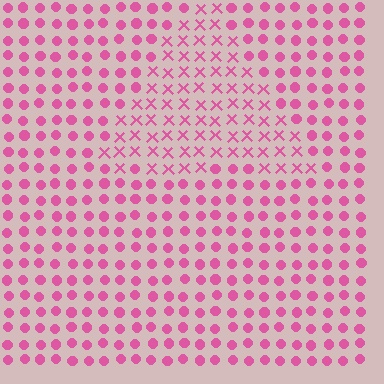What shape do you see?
I see a triangle.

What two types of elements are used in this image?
The image uses X marks inside the triangle region and circles outside it.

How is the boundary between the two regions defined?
The boundary is defined by a change in element shape: X marks inside vs. circles outside. All elements share the same color and spacing.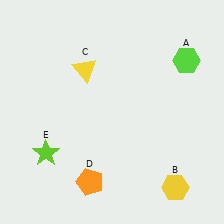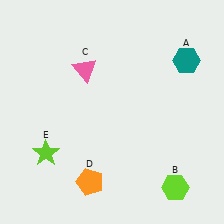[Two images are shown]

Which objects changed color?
A changed from lime to teal. B changed from yellow to lime. C changed from yellow to pink.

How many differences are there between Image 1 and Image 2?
There are 3 differences between the two images.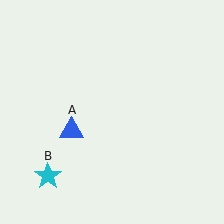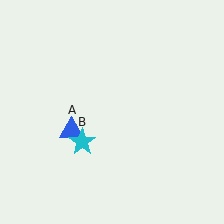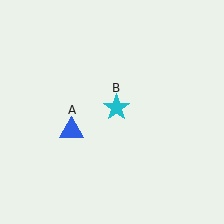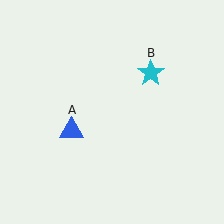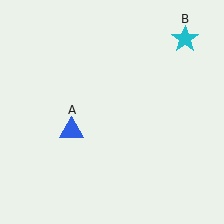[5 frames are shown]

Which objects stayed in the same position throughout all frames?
Blue triangle (object A) remained stationary.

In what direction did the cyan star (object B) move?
The cyan star (object B) moved up and to the right.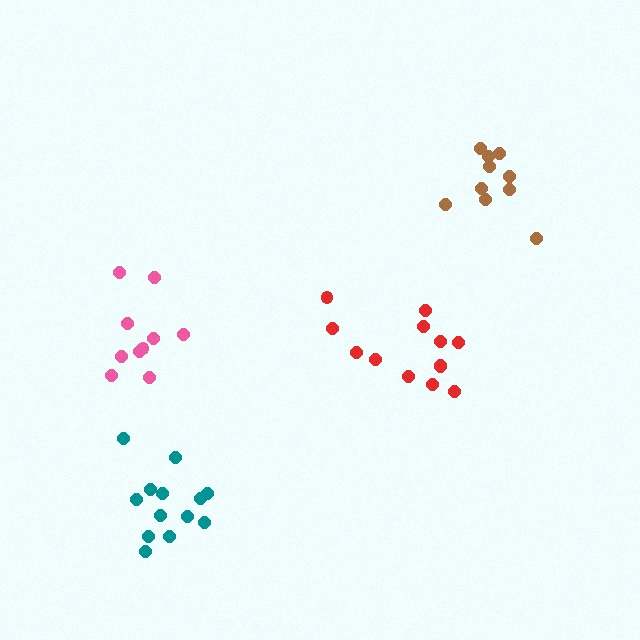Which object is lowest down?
The teal cluster is bottommost.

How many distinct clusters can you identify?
There are 4 distinct clusters.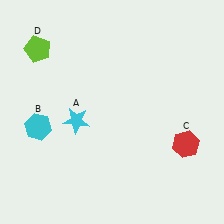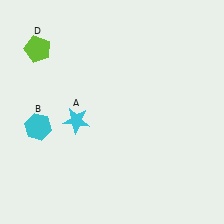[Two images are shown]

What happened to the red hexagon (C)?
The red hexagon (C) was removed in Image 2. It was in the bottom-right area of Image 1.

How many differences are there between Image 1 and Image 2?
There is 1 difference between the two images.